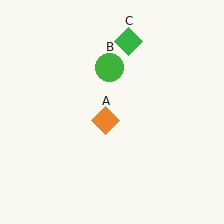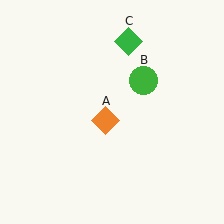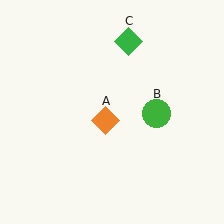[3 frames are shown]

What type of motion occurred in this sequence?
The green circle (object B) rotated clockwise around the center of the scene.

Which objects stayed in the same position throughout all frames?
Orange diamond (object A) and green diamond (object C) remained stationary.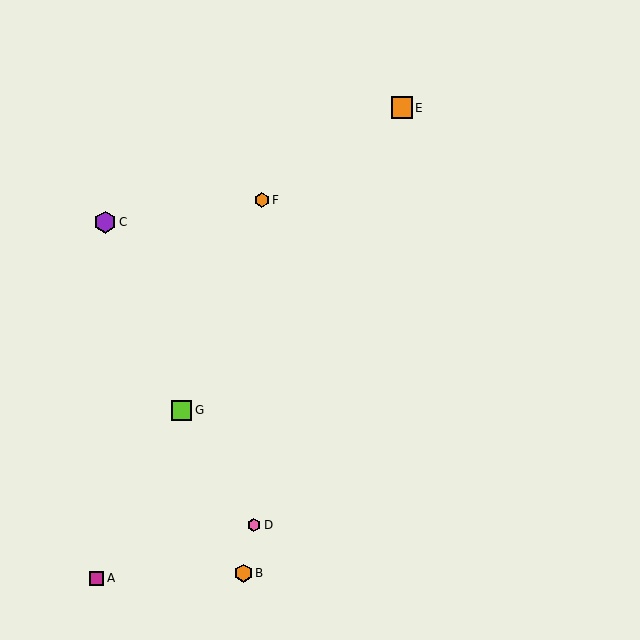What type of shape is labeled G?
Shape G is a lime square.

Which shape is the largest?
The purple hexagon (labeled C) is the largest.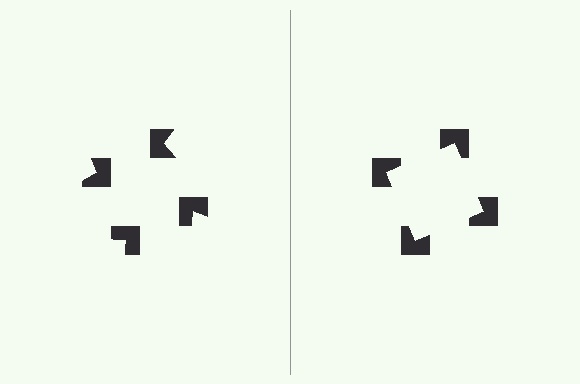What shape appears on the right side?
An illusory square.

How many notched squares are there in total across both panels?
8 — 4 on each side.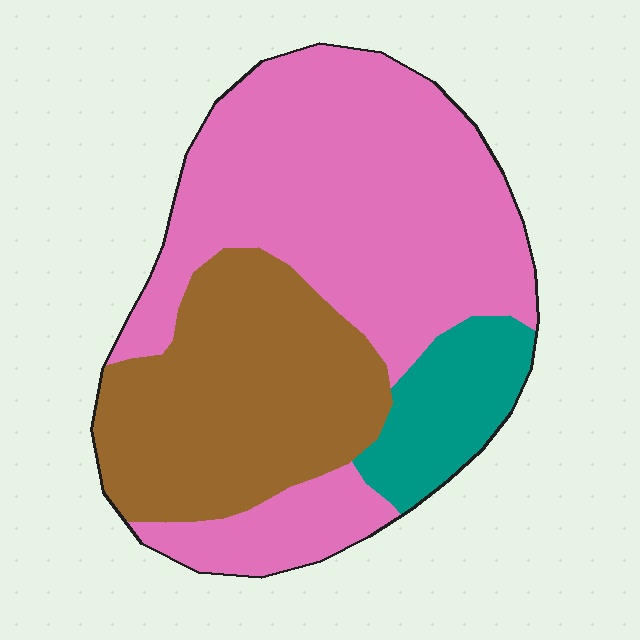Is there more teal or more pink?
Pink.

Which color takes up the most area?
Pink, at roughly 55%.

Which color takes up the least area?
Teal, at roughly 10%.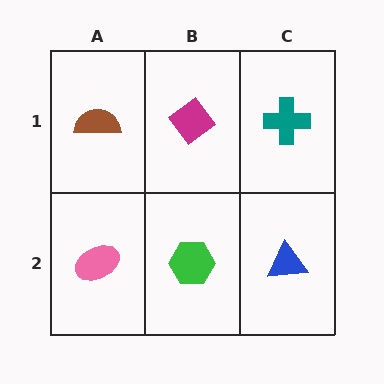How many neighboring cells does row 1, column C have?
2.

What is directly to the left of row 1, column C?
A magenta diamond.